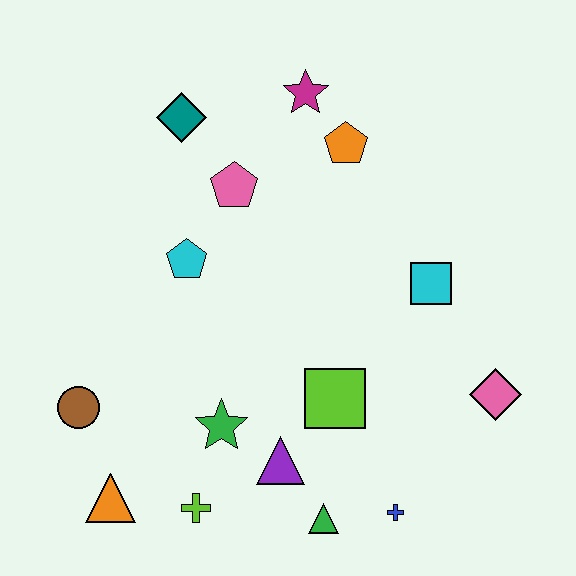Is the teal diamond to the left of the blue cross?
Yes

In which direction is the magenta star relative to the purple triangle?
The magenta star is above the purple triangle.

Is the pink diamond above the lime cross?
Yes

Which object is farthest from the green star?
The magenta star is farthest from the green star.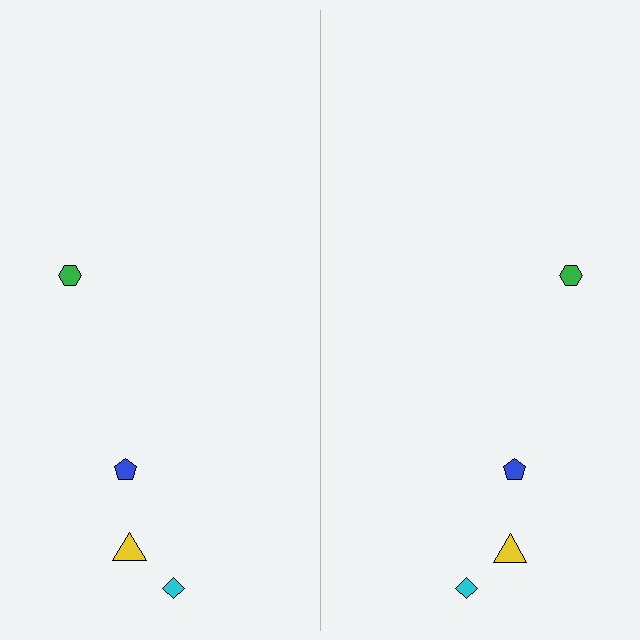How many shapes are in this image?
There are 8 shapes in this image.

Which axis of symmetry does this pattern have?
The pattern has a vertical axis of symmetry running through the center of the image.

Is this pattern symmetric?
Yes, this pattern has bilateral (reflection) symmetry.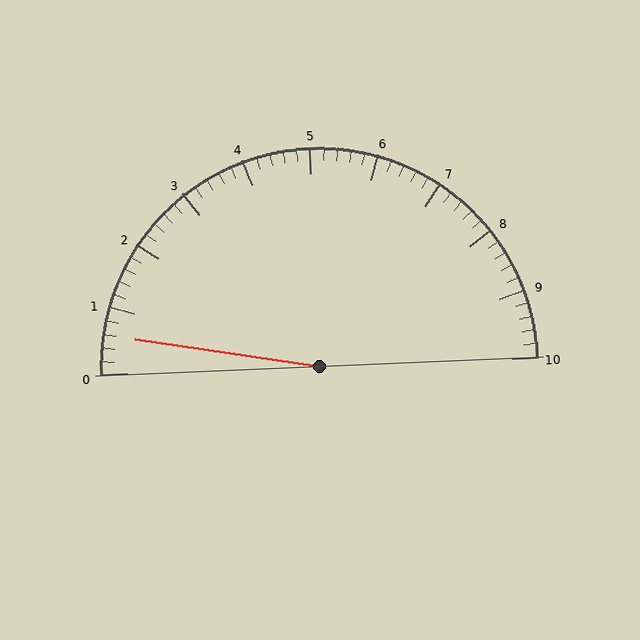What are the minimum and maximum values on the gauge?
The gauge ranges from 0 to 10.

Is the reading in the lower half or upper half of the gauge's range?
The reading is in the lower half of the range (0 to 10).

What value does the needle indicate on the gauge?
The needle indicates approximately 0.6.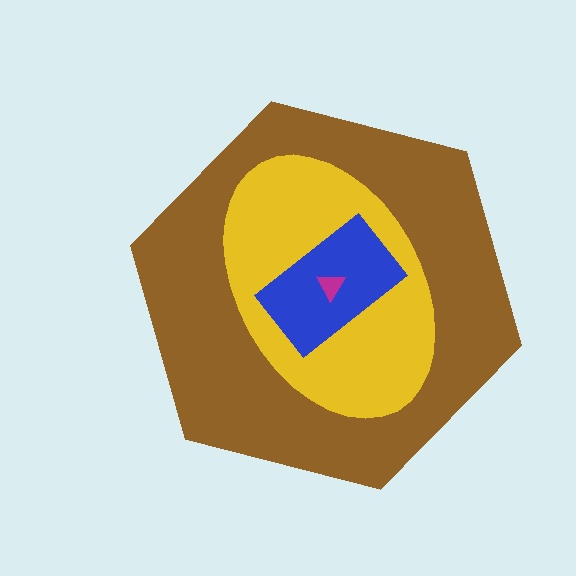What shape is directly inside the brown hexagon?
The yellow ellipse.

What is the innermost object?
The magenta triangle.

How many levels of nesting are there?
4.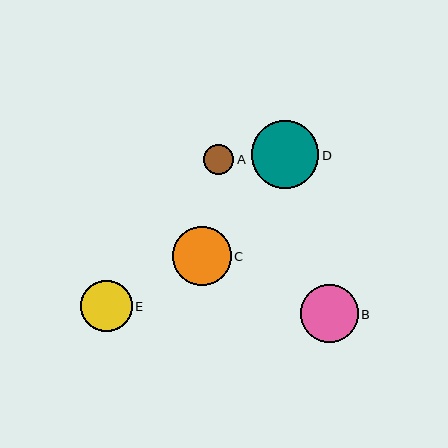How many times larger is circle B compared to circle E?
Circle B is approximately 1.1 times the size of circle E.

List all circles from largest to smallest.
From largest to smallest: D, C, B, E, A.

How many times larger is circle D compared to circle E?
Circle D is approximately 1.3 times the size of circle E.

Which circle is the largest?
Circle D is the largest with a size of approximately 68 pixels.